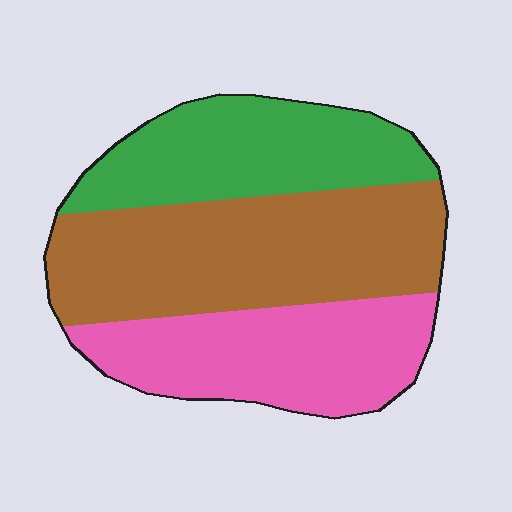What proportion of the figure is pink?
Pink takes up about one third (1/3) of the figure.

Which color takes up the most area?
Brown, at roughly 40%.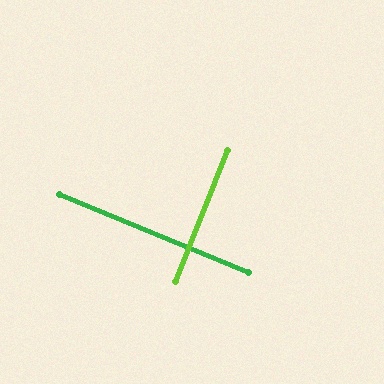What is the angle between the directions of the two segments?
Approximately 89 degrees.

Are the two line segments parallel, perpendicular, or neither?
Perpendicular — they meet at approximately 89°.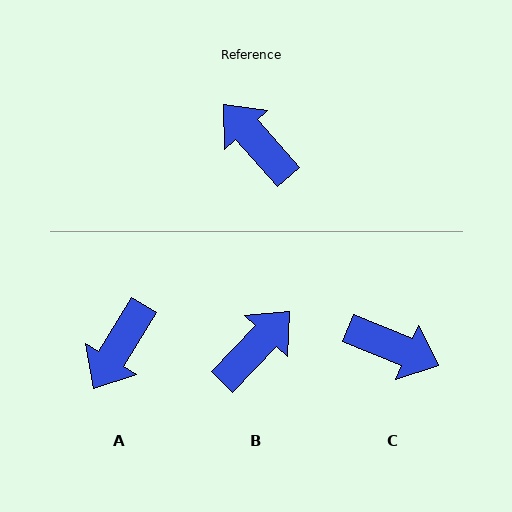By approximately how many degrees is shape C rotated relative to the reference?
Approximately 154 degrees clockwise.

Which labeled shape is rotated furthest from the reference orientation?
C, about 154 degrees away.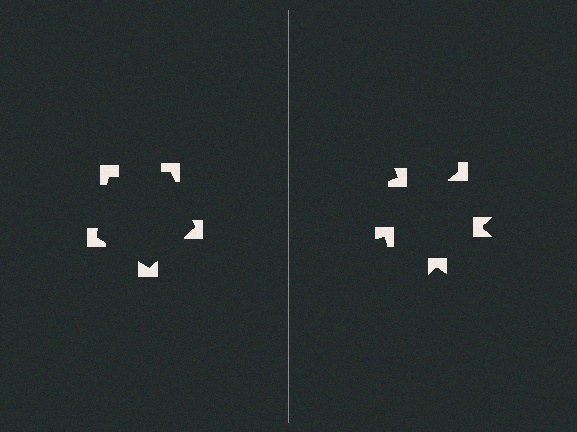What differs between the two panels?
The notched squares are positioned identically on both sides; only the wedge orientations differ. On the left they align to a pentagon; on the right they are misaligned.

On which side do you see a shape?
An illusory pentagon appears on the left side. On the right side the wedge cuts are rotated, so no coherent shape forms.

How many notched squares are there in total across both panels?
10 — 5 on each side.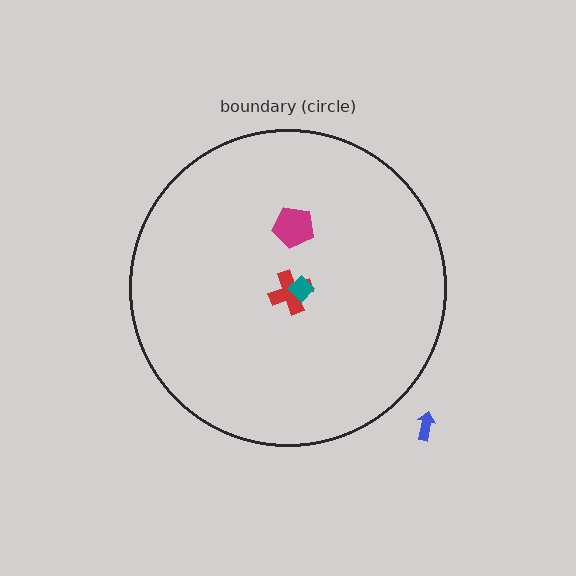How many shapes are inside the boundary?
3 inside, 1 outside.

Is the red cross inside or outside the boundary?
Inside.